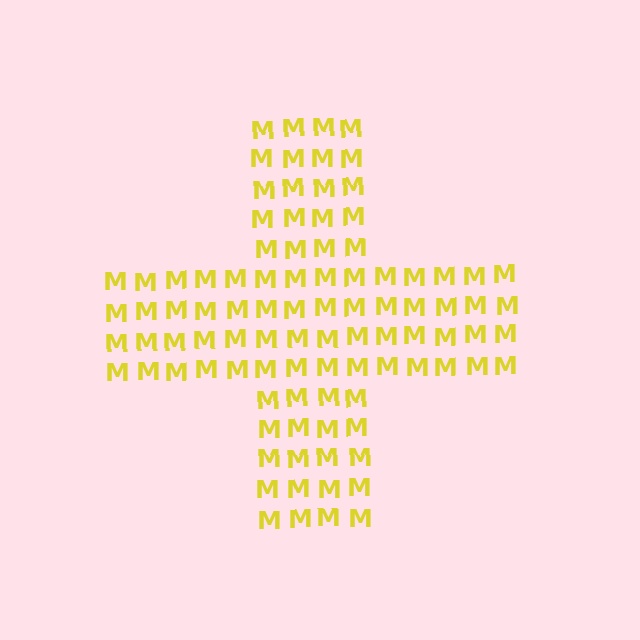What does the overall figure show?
The overall figure shows a cross.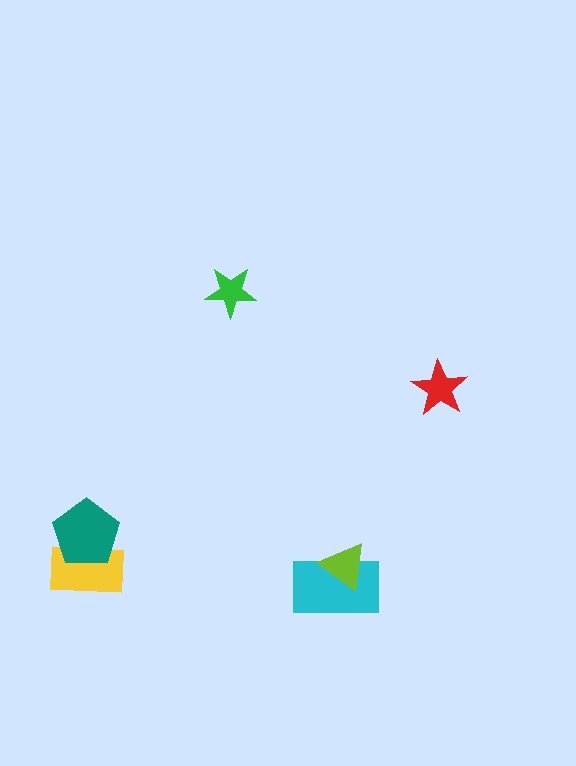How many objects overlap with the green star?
0 objects overlap with the green star.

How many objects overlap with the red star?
0 objects overlap with the red star.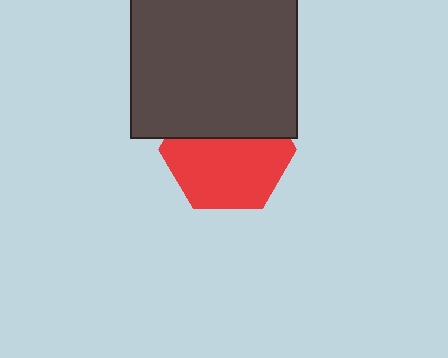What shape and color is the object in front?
The object in front is a dark gray square.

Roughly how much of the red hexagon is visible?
About half of it is visible (roughly 60%).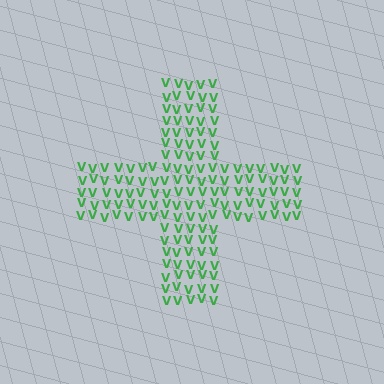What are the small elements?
The small elements are letter V's.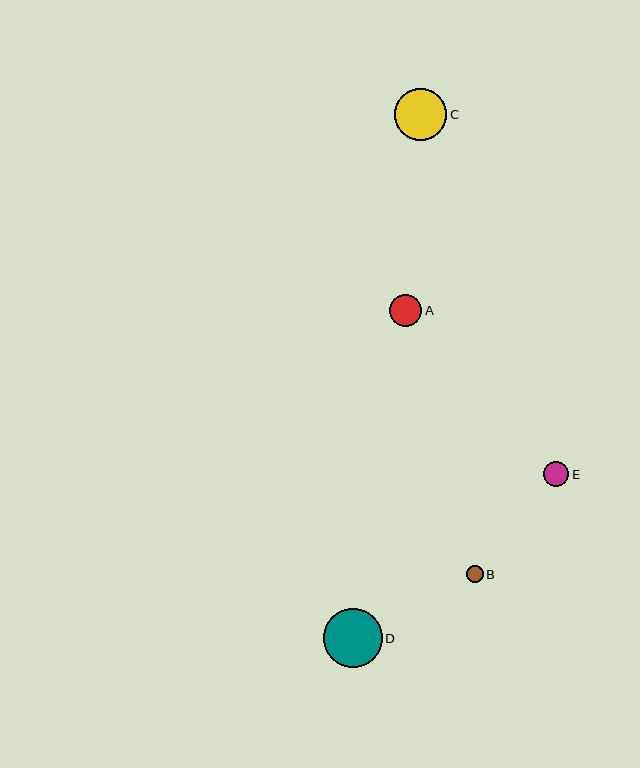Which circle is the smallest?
Circle B is the smallest with a size of approximately 17 pixels.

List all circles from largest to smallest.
From largest to smallest: D, C, A, E, B.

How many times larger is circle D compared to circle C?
Circle D is approximately 1.1 times the size of circle C.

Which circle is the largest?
Circle D is the largest with a size of approximately 59 pixels.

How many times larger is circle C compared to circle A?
Circle C is approximately 1.6 times the size of circle A.